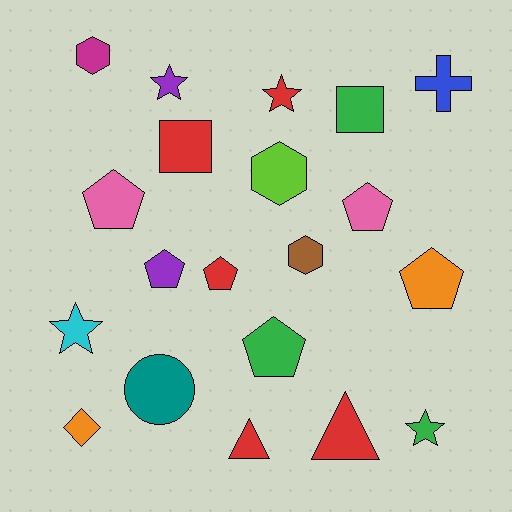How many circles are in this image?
There is 1 circle.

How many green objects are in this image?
There are 3 green objects.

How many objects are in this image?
There are 20 objects.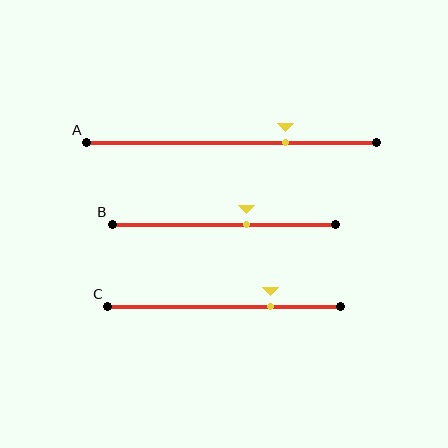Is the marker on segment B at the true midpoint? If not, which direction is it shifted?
No, the marker on segment B is shifted to the right by about 10% of the segment length.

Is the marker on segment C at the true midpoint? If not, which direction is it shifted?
No, the marker on segment C is shifted to the right by about 20% of the segment length.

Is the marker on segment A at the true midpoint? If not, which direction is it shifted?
No, the marker on segment A is shifted to the right by about 19% of the segment length.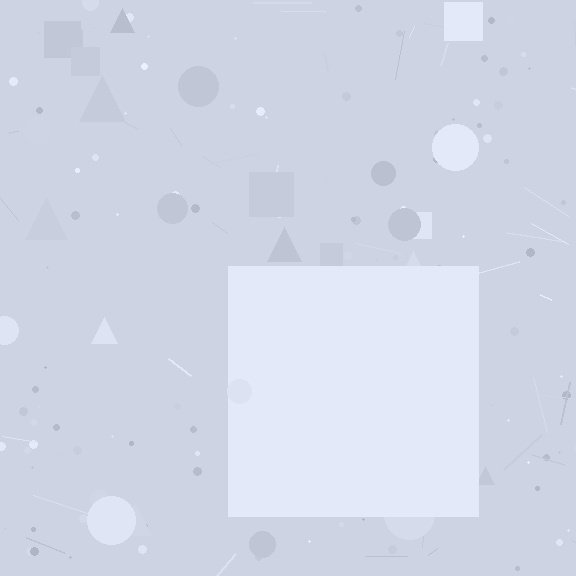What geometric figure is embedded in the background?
A square is embedded in the background.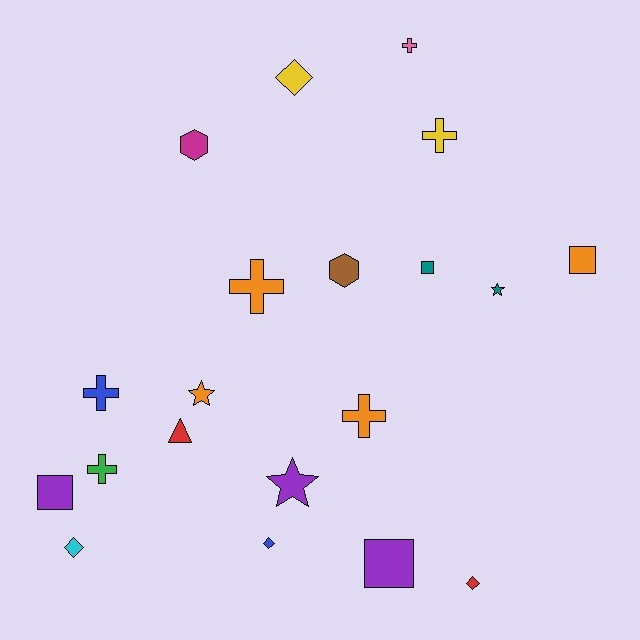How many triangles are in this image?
There is 1 triangle.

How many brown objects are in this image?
There is 1 brown object.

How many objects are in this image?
There are 20 objects.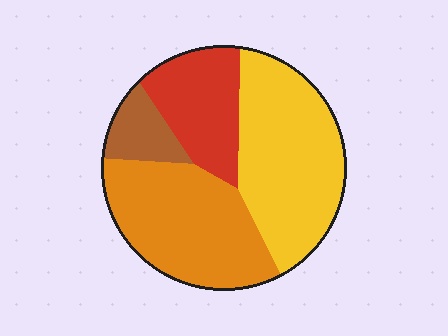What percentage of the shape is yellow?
Yellow takes up between a third and a half of the shape.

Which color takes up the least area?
Brown, at roughly 10%.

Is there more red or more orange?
Orange.